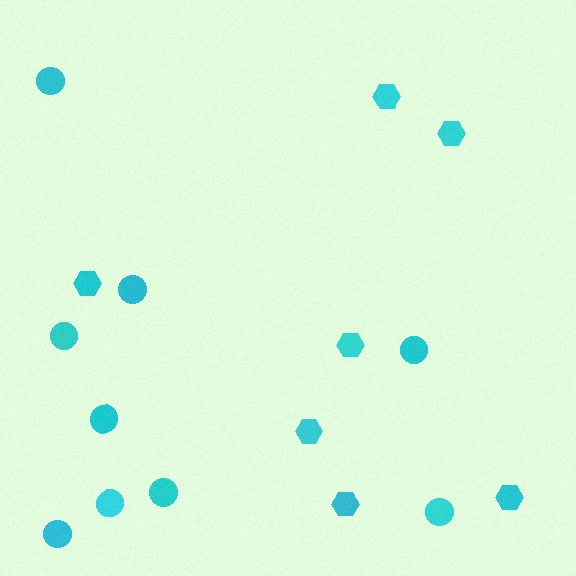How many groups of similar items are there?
There are 2 groups: one group of circles (9) and one group of hexagons (7).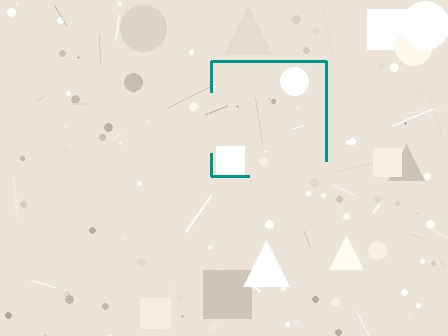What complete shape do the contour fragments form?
The contour fragments form a square.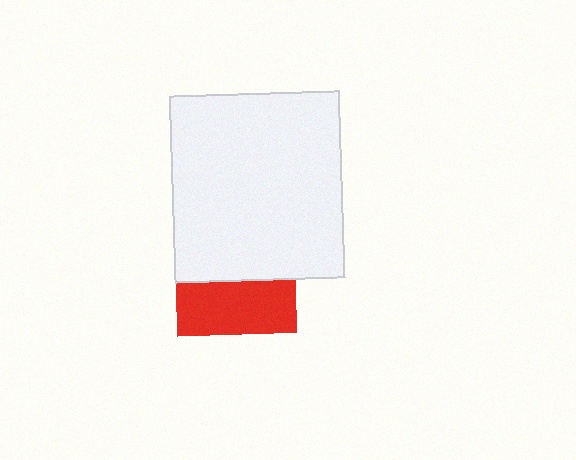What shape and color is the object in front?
The object in front is a white rectangle.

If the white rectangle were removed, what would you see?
You would see the complete red square.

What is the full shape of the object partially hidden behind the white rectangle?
The partially hidden object is a red square.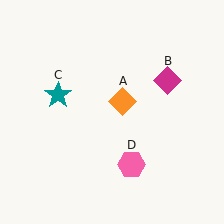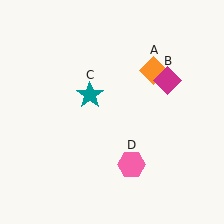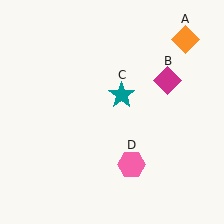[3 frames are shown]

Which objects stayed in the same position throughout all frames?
Magenta diamond (object B) and pink hexagon (object D) remained stationary.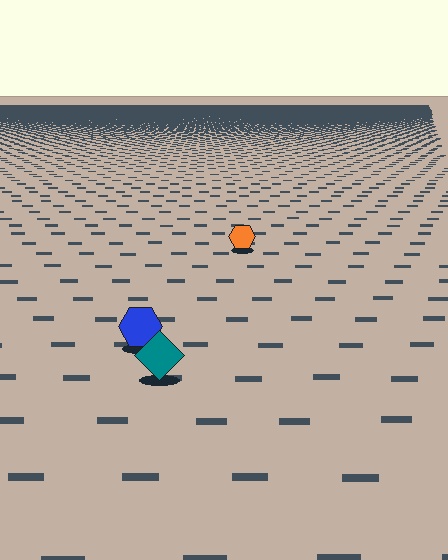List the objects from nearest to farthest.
From nearest to farthest: the teal diamond, the blue hexagon, the orange hexagon.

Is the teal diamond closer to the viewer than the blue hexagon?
Yes. The teal diamond is closer — you can tell from the texture gradient: the ground texture is coarser near it.